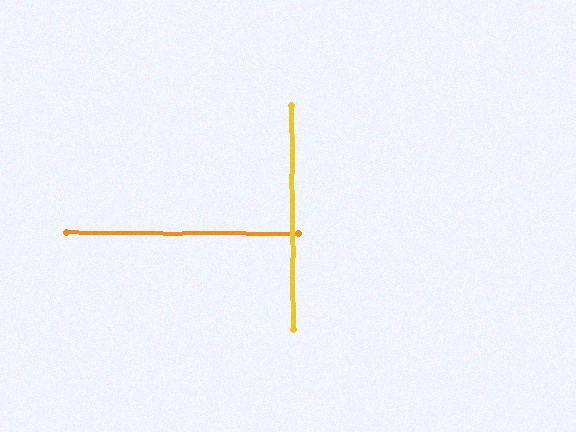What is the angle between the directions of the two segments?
Approximately 90 degrees.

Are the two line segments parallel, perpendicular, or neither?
Perpendicular — they meet at approximately 90°.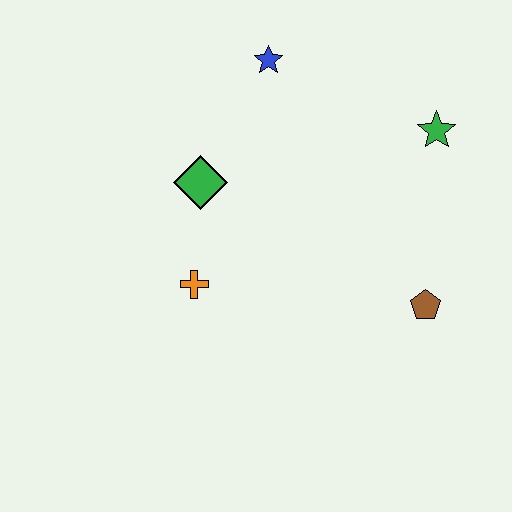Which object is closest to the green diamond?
The orange cross is closest to the green diamond.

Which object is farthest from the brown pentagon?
The blue star is farthest from the brown pentagon.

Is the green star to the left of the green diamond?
No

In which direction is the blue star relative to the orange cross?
The blue star is above the orange cross.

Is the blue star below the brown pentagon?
No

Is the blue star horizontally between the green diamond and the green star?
Yes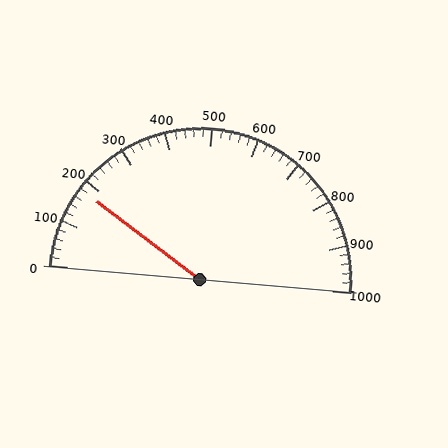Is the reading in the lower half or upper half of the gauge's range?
The reading is in the lower half of the range (0 to 1000).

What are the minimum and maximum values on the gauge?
The gauge ranges from 0 to 1000.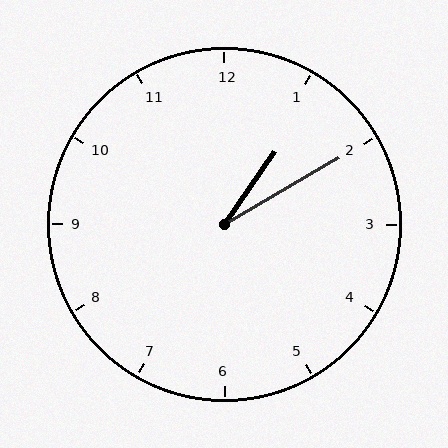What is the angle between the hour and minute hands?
Approximately 25 degrees.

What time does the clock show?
1:10.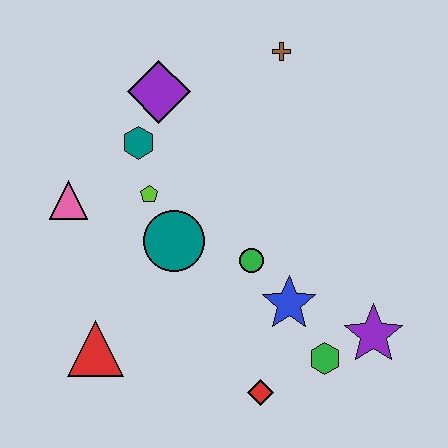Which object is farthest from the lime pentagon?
The purple star is farthest from the lime pentagon.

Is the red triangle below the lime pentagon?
Yes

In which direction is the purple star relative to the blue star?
The purple star is to the right of the blue star.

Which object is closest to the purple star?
The green hexagon is closest to the purple star.